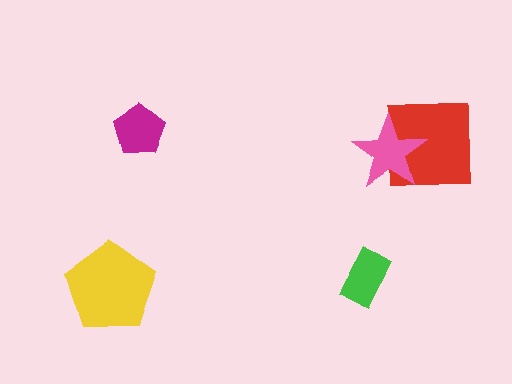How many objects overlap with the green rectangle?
0 objects overlap with the green rectangle.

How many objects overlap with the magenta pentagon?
0 objects overlap with the magenta pentagon.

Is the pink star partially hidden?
No, no other shape covers it.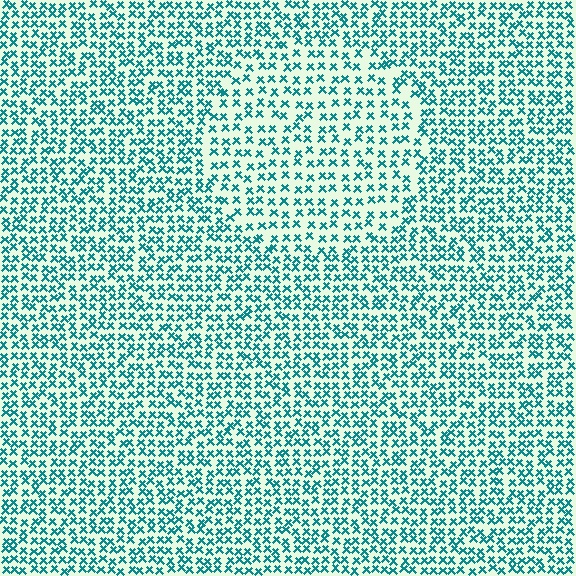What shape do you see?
I see a circle.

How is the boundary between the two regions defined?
The boundary is defined by a change in element density (approximately 1.6x ratio). All elements are the same color, size, and shape.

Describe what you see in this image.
The image contains small teal elements arranged at two different densities. A circle-shaped region is visible where the elements are less densely packed than the surrounding area.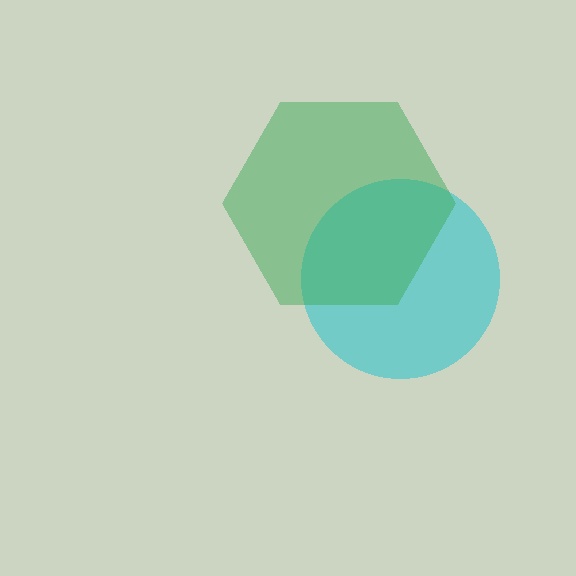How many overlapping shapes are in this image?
There are 2 overlapping shapes in the image.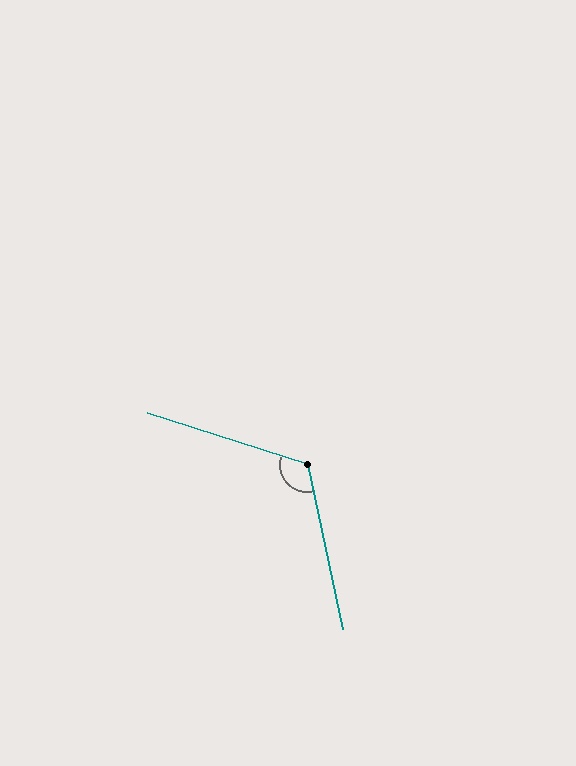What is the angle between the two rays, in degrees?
Approximately 120 degrees.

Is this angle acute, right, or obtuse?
It is obtuse.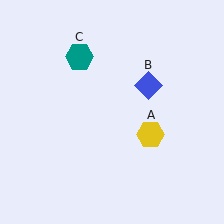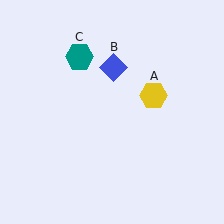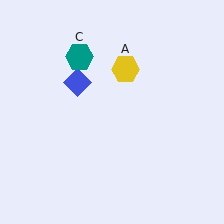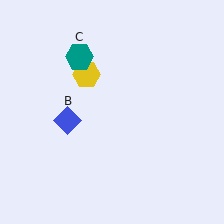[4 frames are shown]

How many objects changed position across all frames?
2 objects changed position: yellow hexagon (object A), blue diamond (object B).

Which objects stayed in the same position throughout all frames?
Teal hexagon (object C) remained stationary.